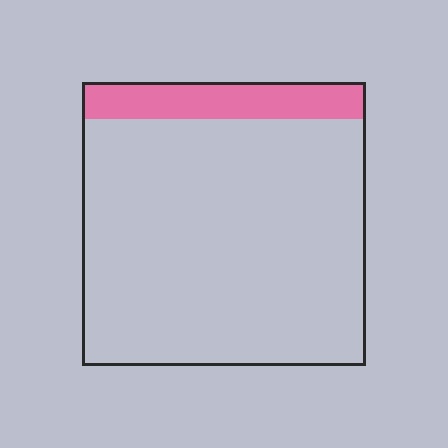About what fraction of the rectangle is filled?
About one eighth (1/8).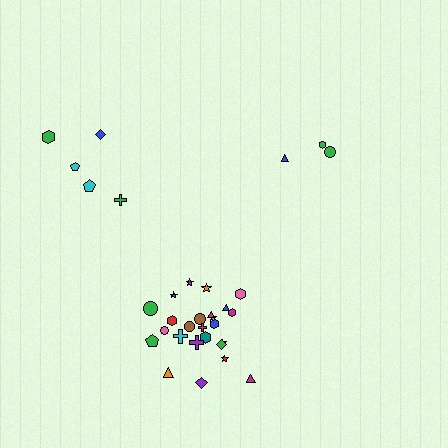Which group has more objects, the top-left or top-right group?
The top-left group.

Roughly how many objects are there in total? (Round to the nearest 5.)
Roughly 35 objects in total.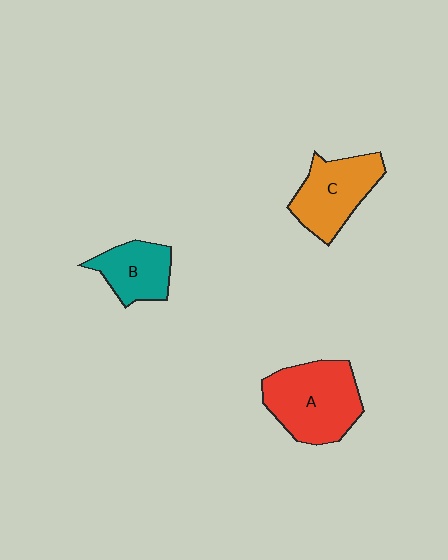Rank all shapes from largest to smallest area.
From largest to smallest: A (red), C (orange), B (teal).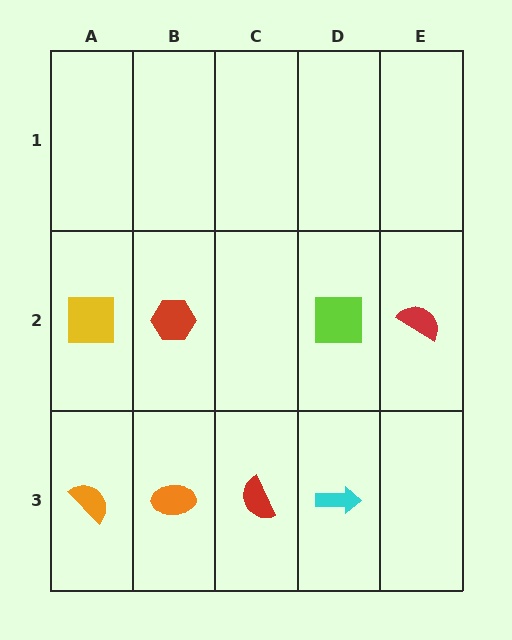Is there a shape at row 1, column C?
No, that cell is empty.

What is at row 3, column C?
A red semicircle.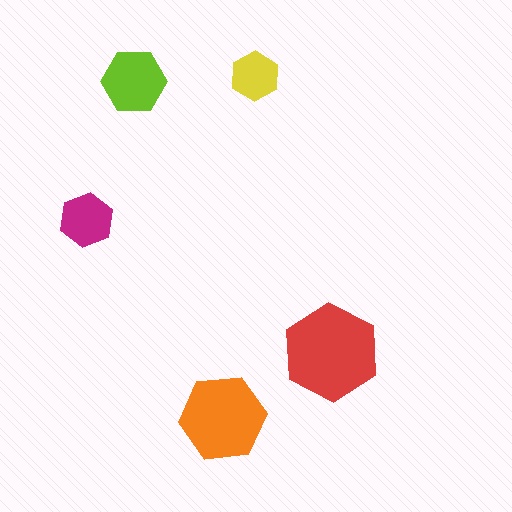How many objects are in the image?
There are 5 objects in the image.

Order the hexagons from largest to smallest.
the red one, the orange one, the lime one, the magenta one, the yellow one.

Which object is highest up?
The yellow hexagon is topmost.